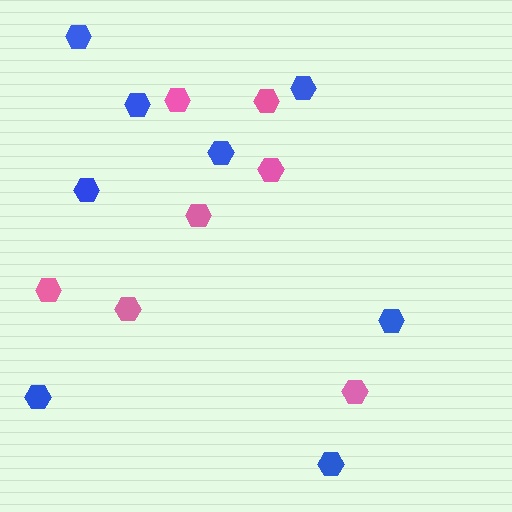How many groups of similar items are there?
There are 2 groups: one group of pink hexagons (7) and one group of blue hexagons (8).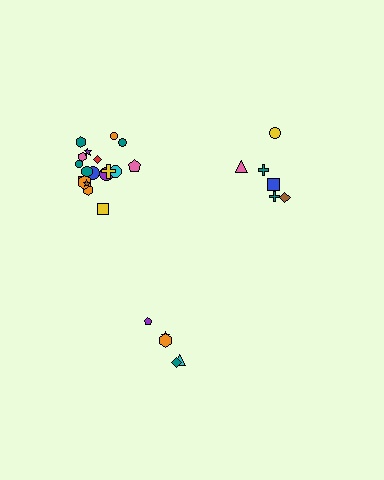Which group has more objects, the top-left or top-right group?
The top-left group.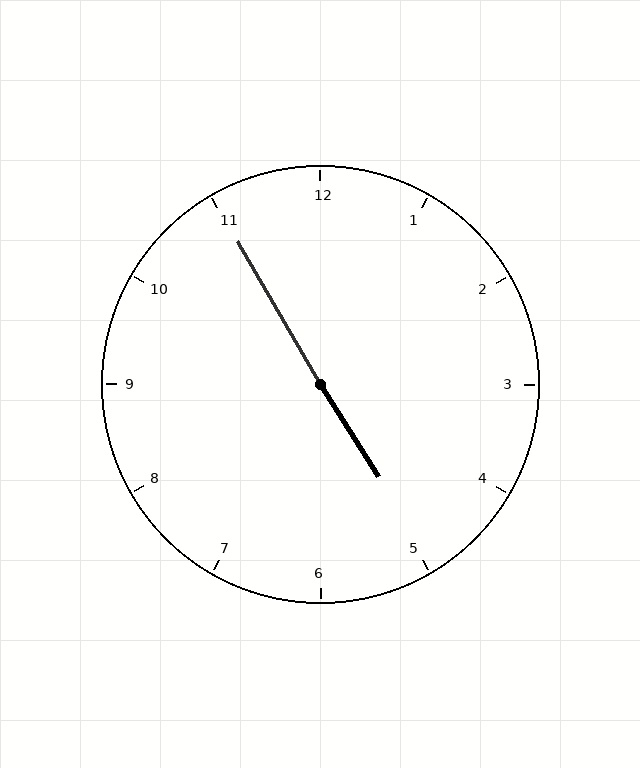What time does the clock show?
4:55.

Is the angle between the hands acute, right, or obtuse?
It is obtuse.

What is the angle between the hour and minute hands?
Approximately 178 degrees.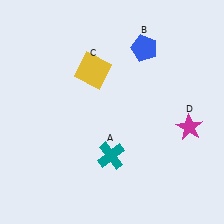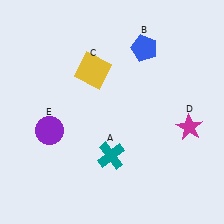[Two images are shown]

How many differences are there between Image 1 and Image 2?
There is 1 difference between the two images.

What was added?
A purple circle (E) was added in Image 2.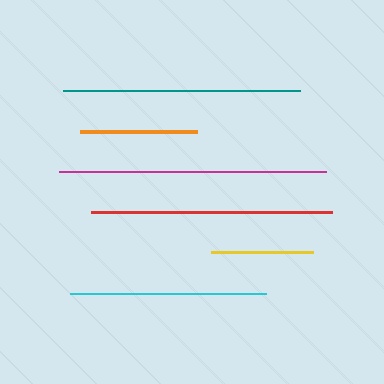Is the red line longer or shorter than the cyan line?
The red line is longer than the cyan line.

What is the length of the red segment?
The red segment is approximately 241 pixels long.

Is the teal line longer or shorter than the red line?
The red line is longer than the teal line.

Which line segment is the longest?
The magenta line is the longest at approximately 268 pixels.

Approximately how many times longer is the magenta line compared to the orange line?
The magenta line is approximately 2.3 times the length of the orange line.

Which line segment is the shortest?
The yellow line is the shortest at approximately 102 pixels.